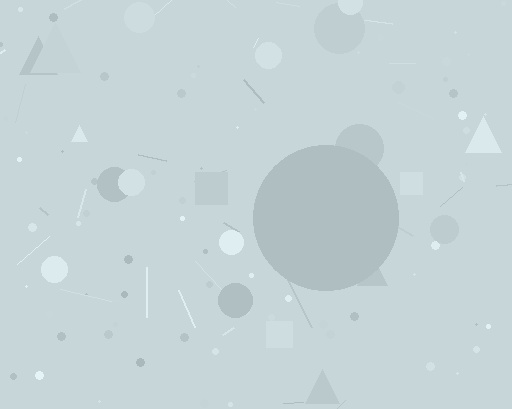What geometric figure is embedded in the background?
A circle is embedded in the background.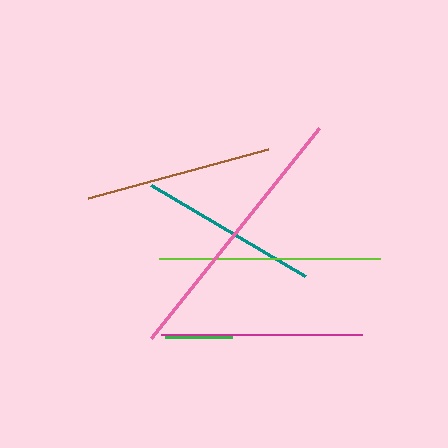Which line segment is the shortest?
The green line is the shortest at approximately 68 pixels.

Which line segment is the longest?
The pink line is the longest at approximately 268 pixels.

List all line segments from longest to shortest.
From longest to shortest: pink, lime, magenta, brown, teal, green.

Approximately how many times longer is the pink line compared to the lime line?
The pink line is approximately 1.2 times the length of the lime line.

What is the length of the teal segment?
The teal segment is approximately 179 pixels long.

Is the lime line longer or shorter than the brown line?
The lime line is longer than the brown line.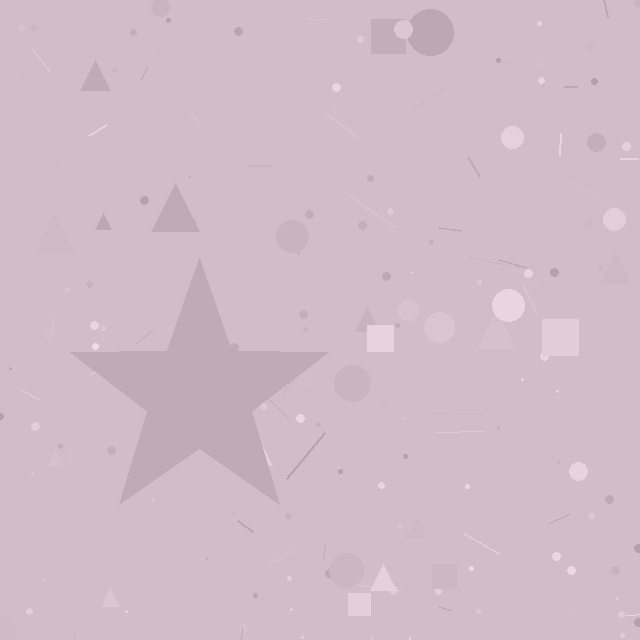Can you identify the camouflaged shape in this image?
The camouflaged shape is a star.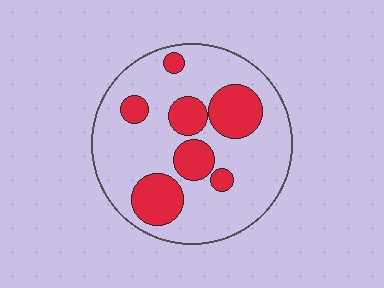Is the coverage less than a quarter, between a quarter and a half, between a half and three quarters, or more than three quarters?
Between a quarter and a half.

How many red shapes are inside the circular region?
7.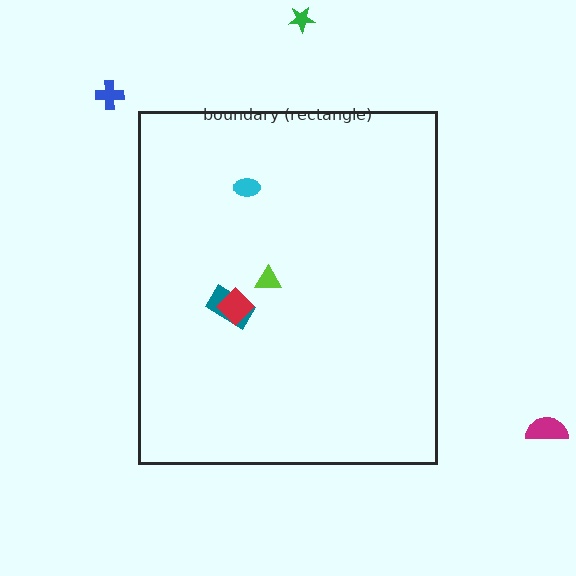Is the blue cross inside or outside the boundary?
Outside.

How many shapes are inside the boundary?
4 inside, 3 outside.